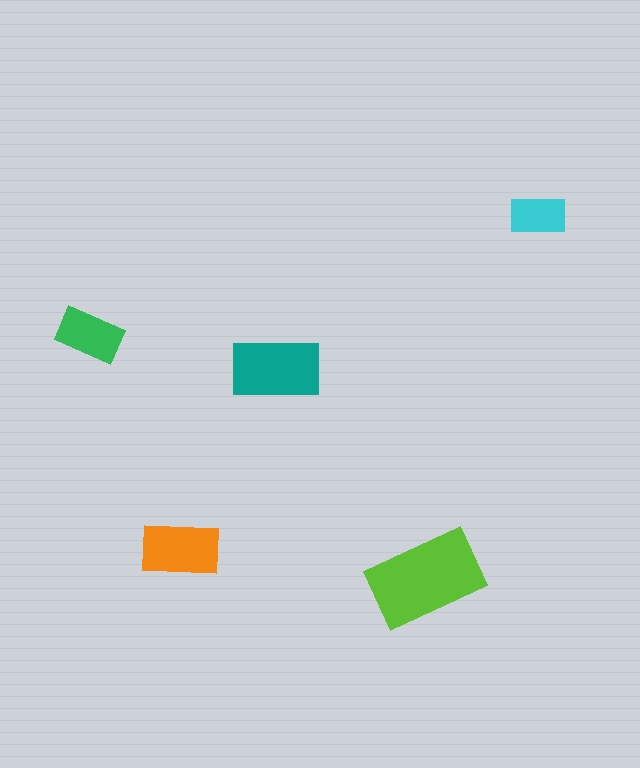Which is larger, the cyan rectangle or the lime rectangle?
The lime one.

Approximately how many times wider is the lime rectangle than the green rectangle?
About 1.5 times wider.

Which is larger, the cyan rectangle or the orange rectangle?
The orange one.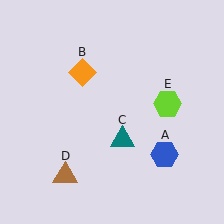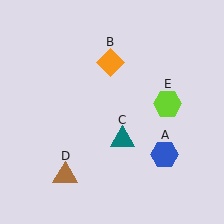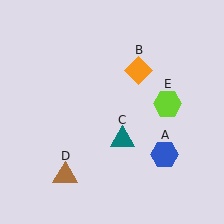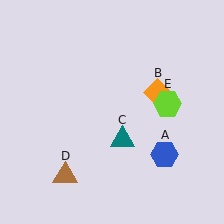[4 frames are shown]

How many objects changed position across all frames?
1 object changed position: orange diamond (object B).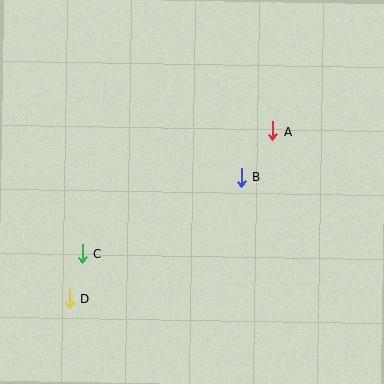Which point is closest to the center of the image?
Point B at (242, 177) is closest to the center.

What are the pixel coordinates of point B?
Point B is at (242, 177).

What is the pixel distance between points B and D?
The distance between B and D is 211 pixels.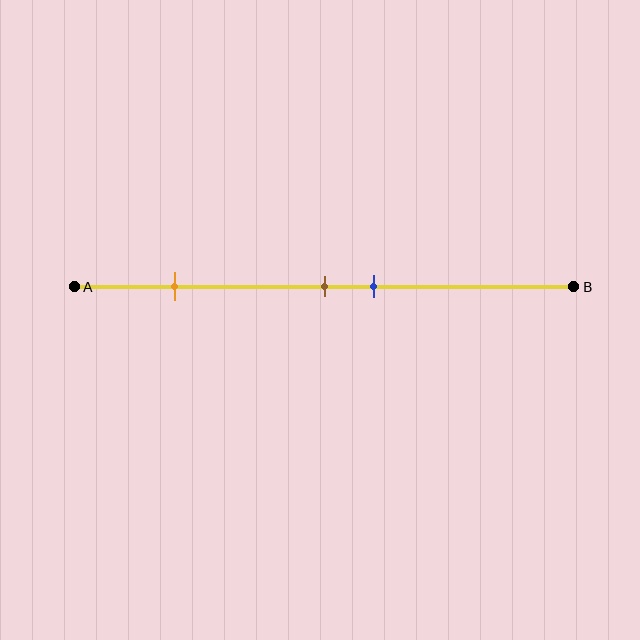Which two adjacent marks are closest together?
The brown and blue marks are the closest adjacent pair.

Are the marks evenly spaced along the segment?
No, the marks are not evenly spaced.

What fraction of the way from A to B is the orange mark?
The orange mark is approximately 20% (0.2) of the way from A to B.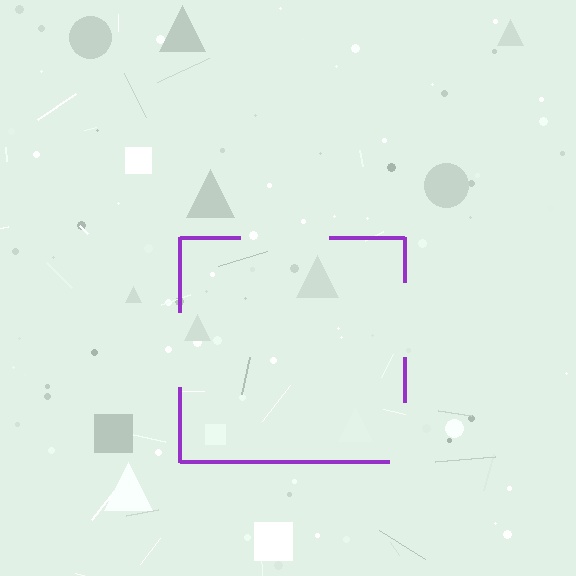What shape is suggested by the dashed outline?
The dashed outline suggests a square.